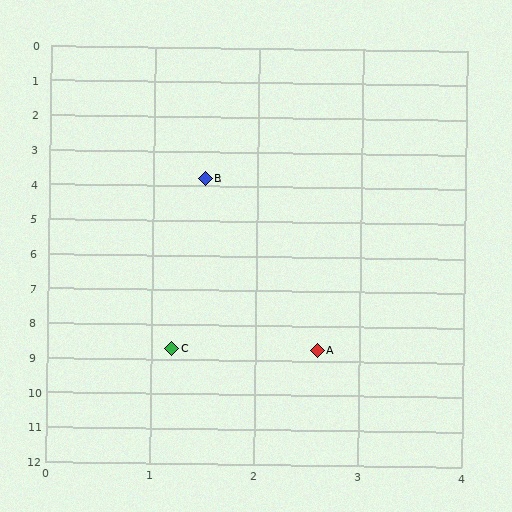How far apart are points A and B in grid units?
Points A and B are about 5.0 grid units apart.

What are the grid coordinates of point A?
Point A is at approximately (2.6, 8.7).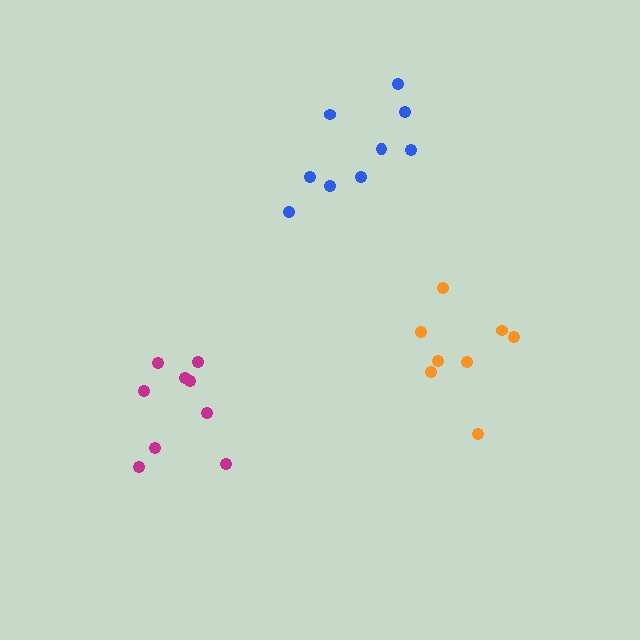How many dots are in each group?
Group 1: 9 dots, Group 2: 8 dots, Group 3: 9 dots (26 total).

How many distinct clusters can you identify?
There are 3 distinct clusters.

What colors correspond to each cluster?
The clusters are colored: magenta, orange, blue.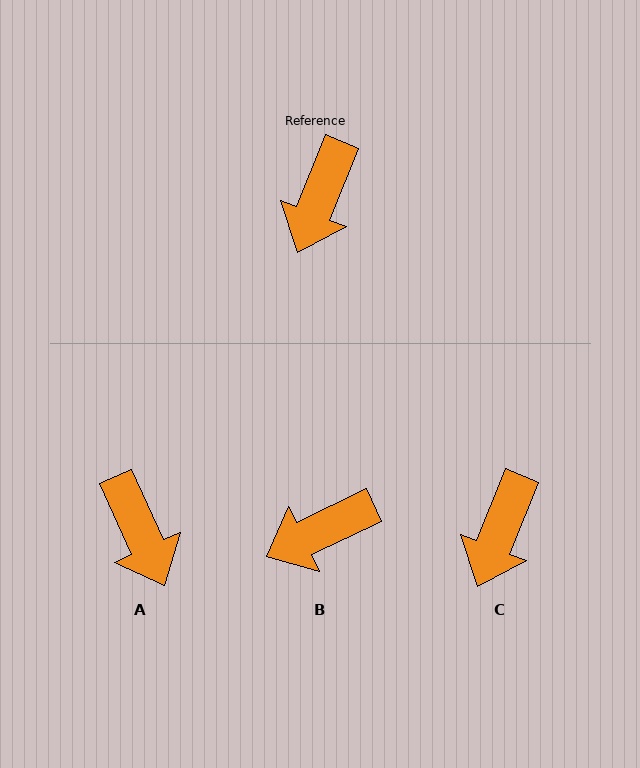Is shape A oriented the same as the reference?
No, it is off by about 46 degrees.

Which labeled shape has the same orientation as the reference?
C.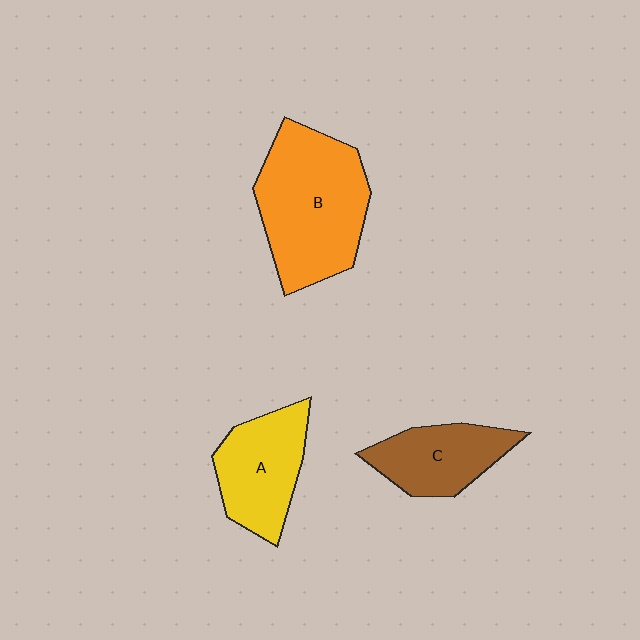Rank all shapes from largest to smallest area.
From largest to smallest: B (orange), A (yellow), C (brown).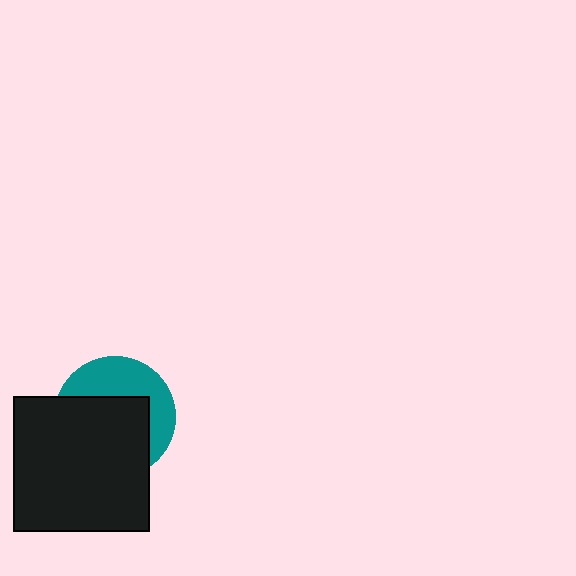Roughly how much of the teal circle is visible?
A small part of it is visible (roughly 41%).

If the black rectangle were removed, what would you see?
You would see the complete teal circle.